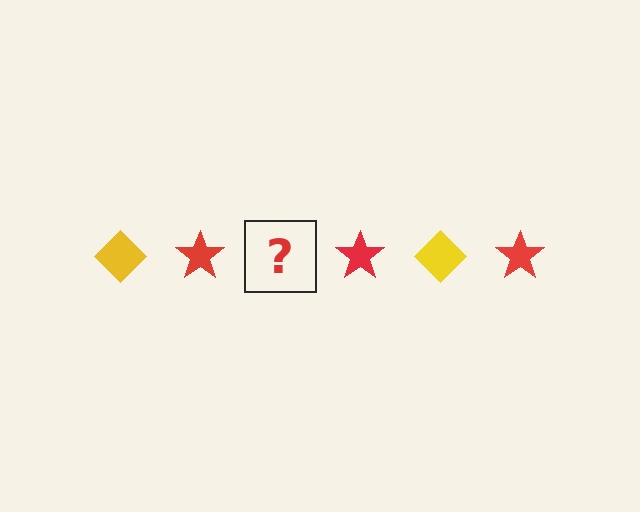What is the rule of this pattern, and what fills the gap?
The rule is that the pattern alternates between yellow diamond and red star. The gap should be filled with a yellow diamond.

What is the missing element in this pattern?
The missing element is a yellow diamond.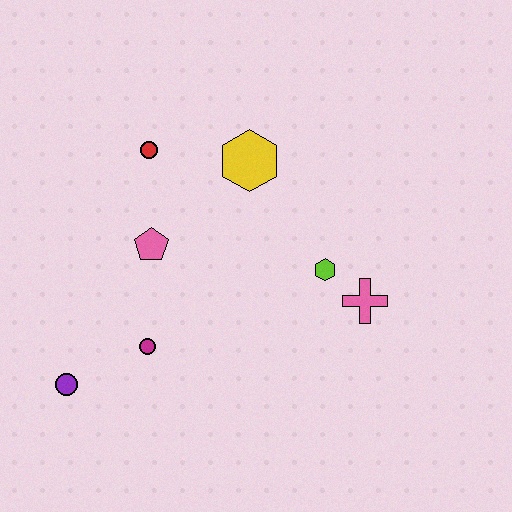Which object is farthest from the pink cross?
The purple circle is farthest from the pink cross.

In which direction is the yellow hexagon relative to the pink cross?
The yellow hexagon is above the pink cross.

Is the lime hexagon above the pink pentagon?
No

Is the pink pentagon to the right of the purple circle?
Yes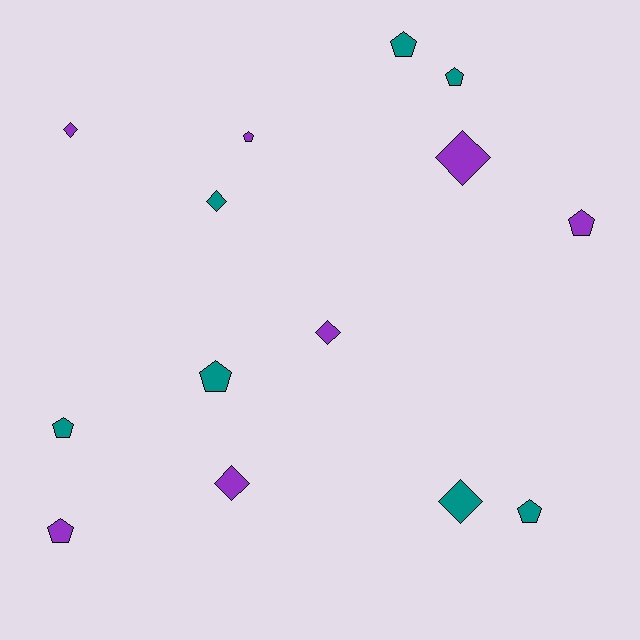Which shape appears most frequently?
Pentagon, with 8 objects.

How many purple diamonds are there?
There are 4 purple diamonds.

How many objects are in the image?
There are 14 objects.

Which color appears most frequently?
Teal, with 7 objects.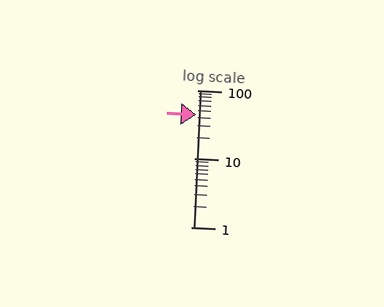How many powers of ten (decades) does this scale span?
The scale spans 2 decades, from 1 to 100.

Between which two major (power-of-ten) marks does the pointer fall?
The pointer is between 10 and 100.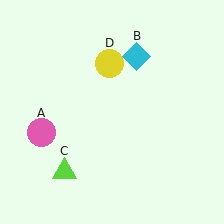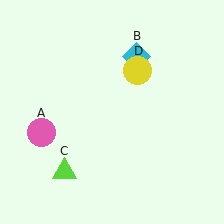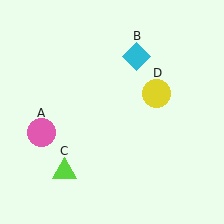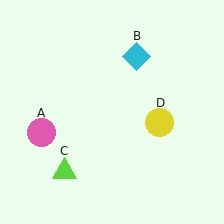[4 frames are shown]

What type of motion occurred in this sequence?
The yellow circle (object D) rotated clockwise around the center of the scene.